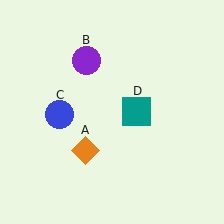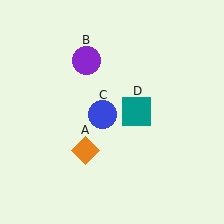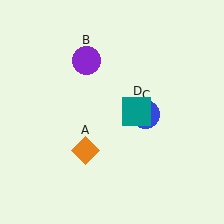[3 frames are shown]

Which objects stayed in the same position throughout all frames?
Orange diamond (object A) and purple circle (object B) and teal square (object D) remained stationary.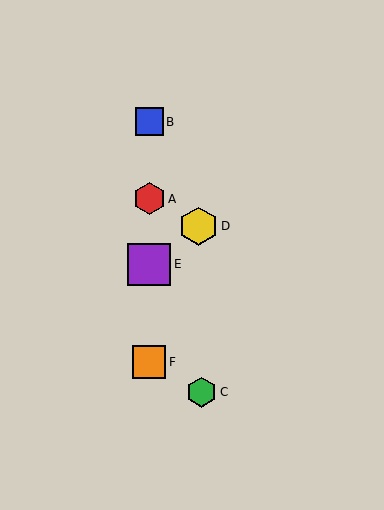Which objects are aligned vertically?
Objects A, B, E, F are aligned vertically.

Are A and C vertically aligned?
No, A is at x≈149 and C is at x≈202.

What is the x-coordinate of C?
Object C is at x≈202.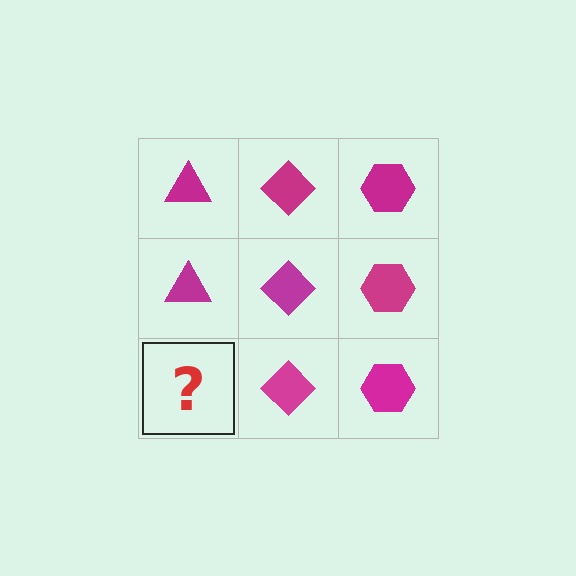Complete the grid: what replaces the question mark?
The question mark should be replaced with a magenta triangle.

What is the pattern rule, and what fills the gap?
The rule is that each column has a consistent shape. The gap should be filled with a magenta triangle.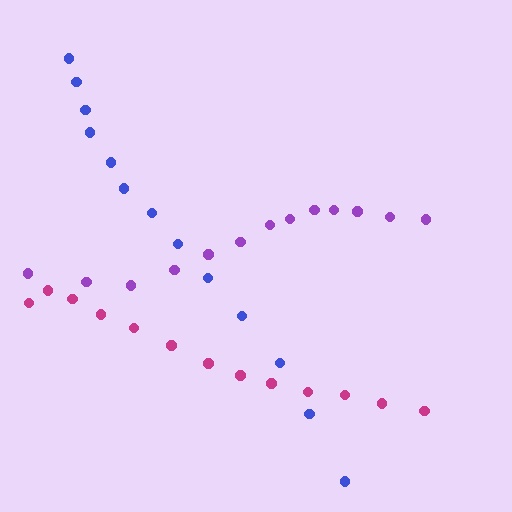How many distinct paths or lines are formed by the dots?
There are 3 distinct paths.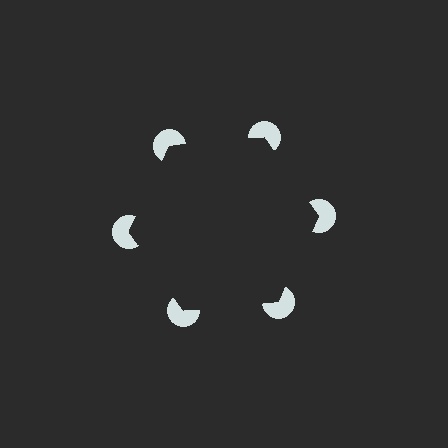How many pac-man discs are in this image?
There are 6 — one at each vertex of the illusory hexagon.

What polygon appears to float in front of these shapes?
An illusory hexagon — its edges are inferred from the aligned wedge cuts in the pac-man discs, not physically drawn.